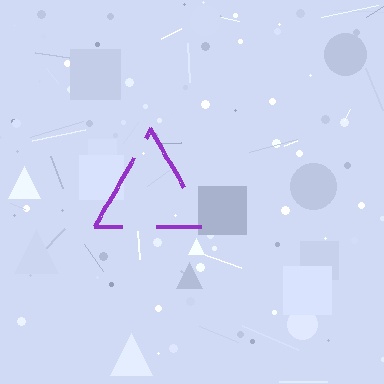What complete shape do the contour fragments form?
The contour fragments form a triangle.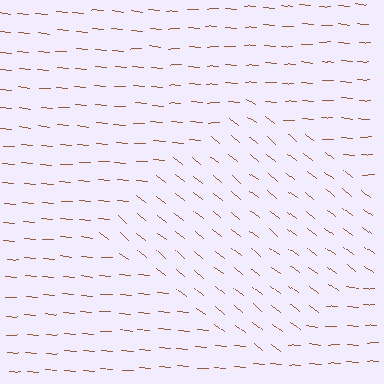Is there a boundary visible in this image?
Yes, there is a texture boundary formed by a change in line orientation.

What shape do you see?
I see a diamond.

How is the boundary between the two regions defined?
The boundary is defined purely by a change in line orientation (approximately 35 degrees difference). All lines are the same color and thickness.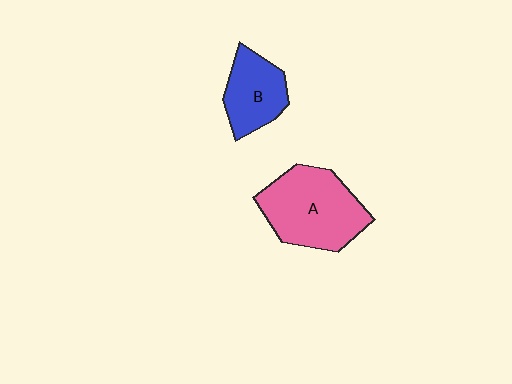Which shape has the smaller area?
Shape B (blue).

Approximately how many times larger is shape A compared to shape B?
Approximately 1.6 times.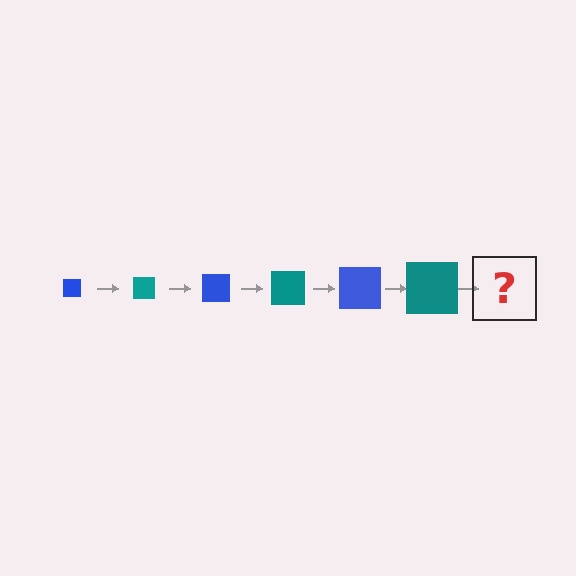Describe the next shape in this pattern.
It should be a blue square, larger than the previous one.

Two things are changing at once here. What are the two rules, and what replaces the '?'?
The two rules are that the square grows larger each step and the color cycles through blue and teal. The '?' should be a blue square, larger than the previous one.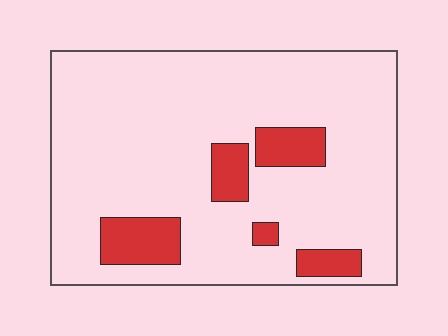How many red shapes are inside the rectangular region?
5.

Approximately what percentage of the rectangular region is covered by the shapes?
Approximately 15%.